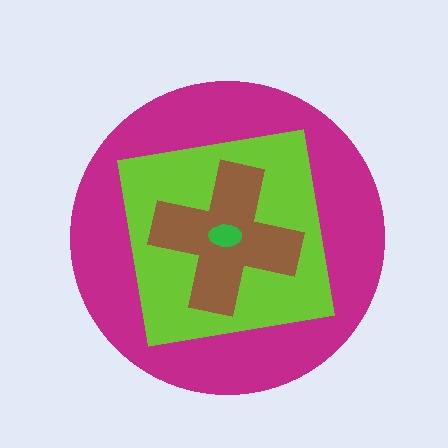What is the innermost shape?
The green ellipse.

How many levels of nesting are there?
4.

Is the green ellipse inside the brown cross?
Yes.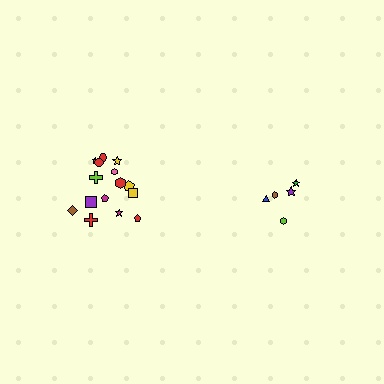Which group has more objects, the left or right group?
The left group.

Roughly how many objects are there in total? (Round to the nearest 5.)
Roughly 20 objects in total.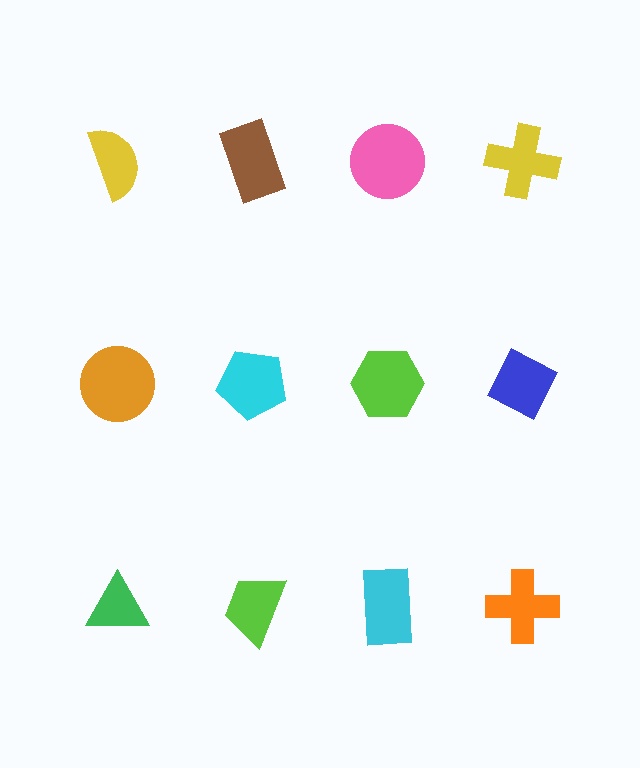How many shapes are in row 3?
4 shapes.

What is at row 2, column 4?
A blue diamond.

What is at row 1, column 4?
A yellow cross.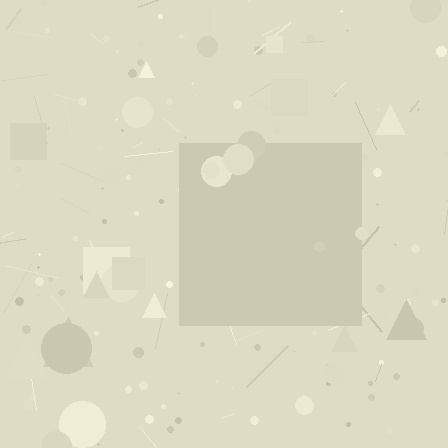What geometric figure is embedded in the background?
A square is embedded in the background.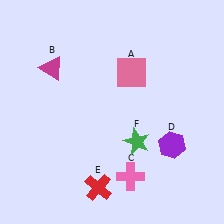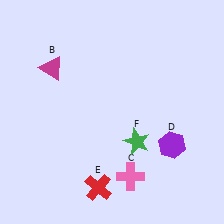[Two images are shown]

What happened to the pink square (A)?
The pink square (A) was removed in Image 2. It was in the top-right area of Image 1.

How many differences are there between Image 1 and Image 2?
There is 1 difference between the two images.